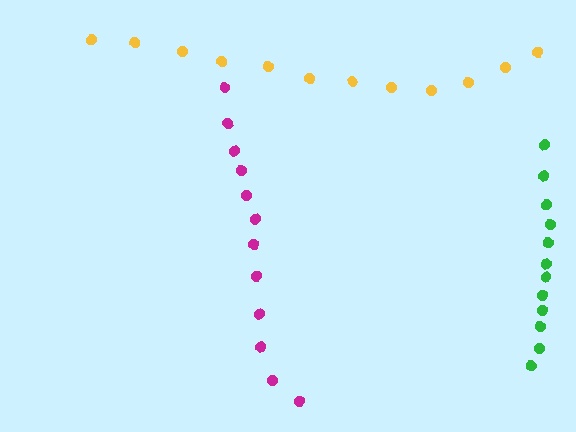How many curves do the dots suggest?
There are 3 distinct paths.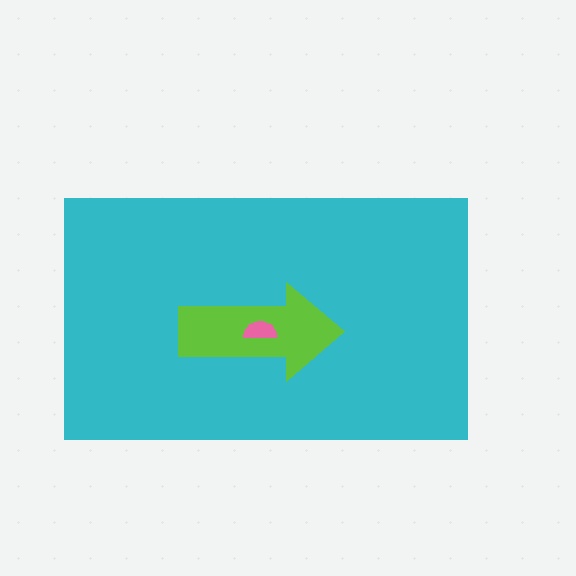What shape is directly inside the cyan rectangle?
The lime arrow.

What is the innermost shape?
The pink semicircle.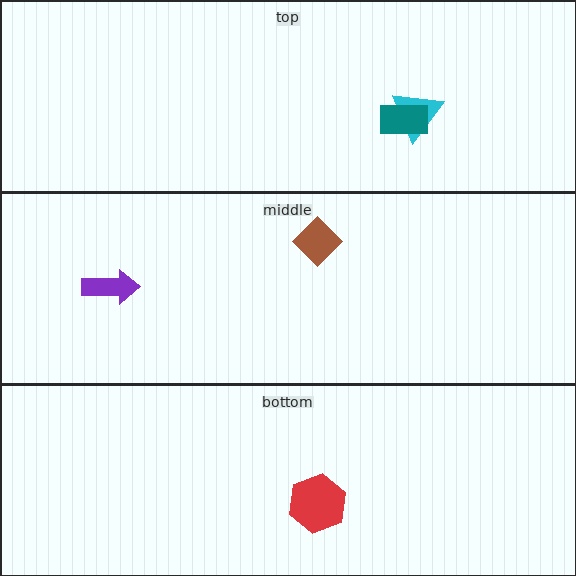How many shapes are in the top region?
2.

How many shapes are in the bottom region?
1.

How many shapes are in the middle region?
2.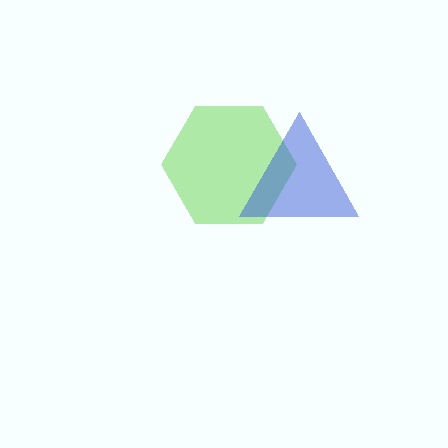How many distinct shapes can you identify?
There are 2 distinct shapes: a lime hexagon, a blue triangle.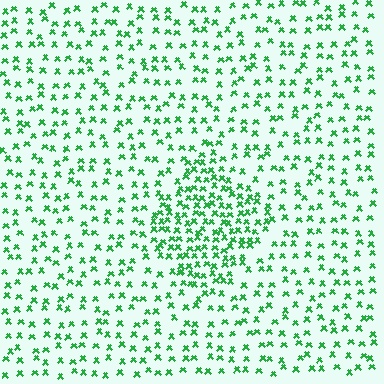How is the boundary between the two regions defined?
The boundary is defined by a change in element density (approximately 2.1x ratio). All elements are the same color, size, and shape.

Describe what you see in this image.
The image contains small green elements arranged at two different densities. A diamond-shaped region is visible where the elements are more densely packed than the surrounding area.